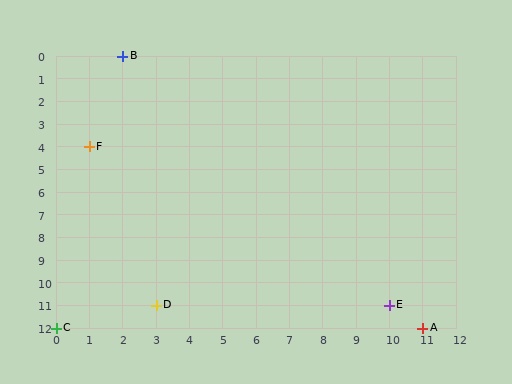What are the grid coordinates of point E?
Point E is at grid coordinates (10, 11).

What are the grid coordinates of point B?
Point B is at grid coordinates (2, 0).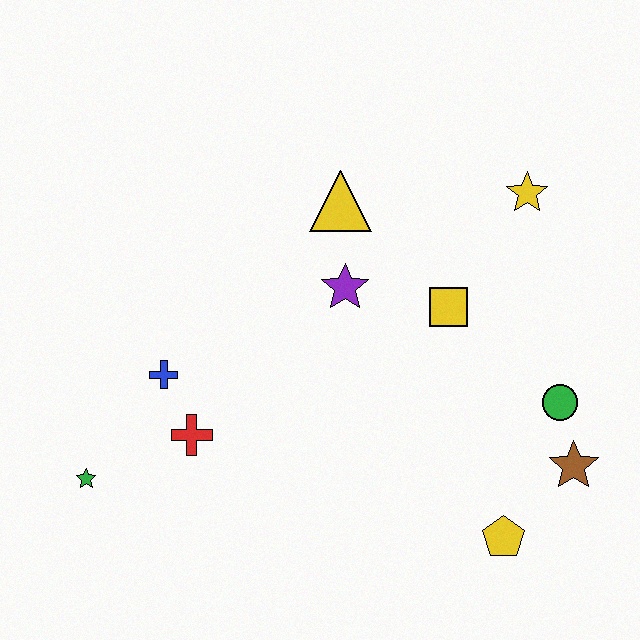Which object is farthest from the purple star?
The green star is farthest from the purple star.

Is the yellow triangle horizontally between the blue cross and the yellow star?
Yes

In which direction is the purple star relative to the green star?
The purple star is to the right of the green star.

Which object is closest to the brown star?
The green circle is closest to the brown star.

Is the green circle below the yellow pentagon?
No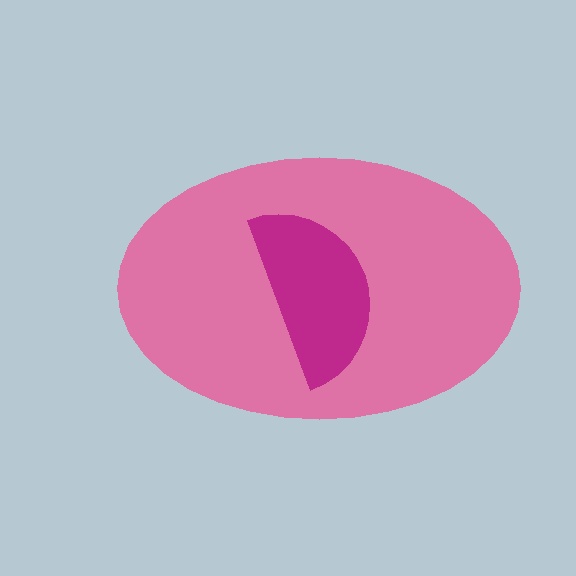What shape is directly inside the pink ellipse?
The magenta semicircle.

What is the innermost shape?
The magenta semicircle.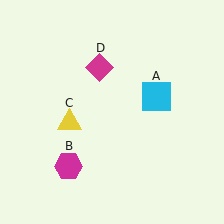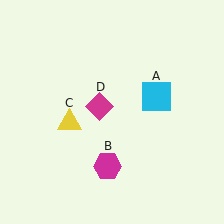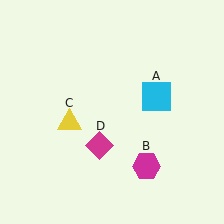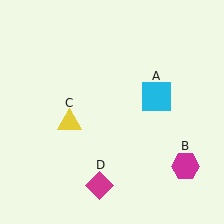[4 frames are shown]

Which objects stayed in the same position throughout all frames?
Cyan square (object A) and yellow triangle (object C) remained stationary.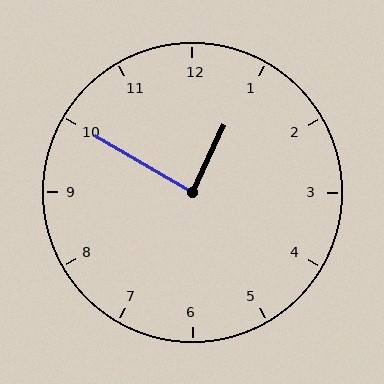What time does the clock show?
12:50.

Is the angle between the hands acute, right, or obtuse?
It is right.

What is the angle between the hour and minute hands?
Approximately 85 degrees.